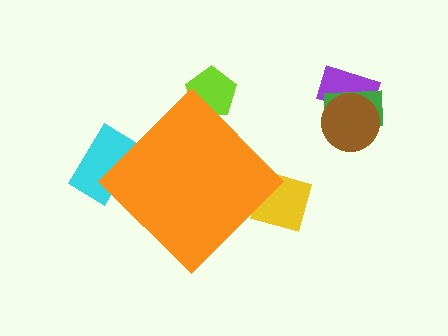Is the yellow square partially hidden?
Yes, the yellow square is partially hidden behind the orange diamond.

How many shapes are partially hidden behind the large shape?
3 shapes are partially hidden.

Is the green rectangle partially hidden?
No, the green rectangle is fully visible.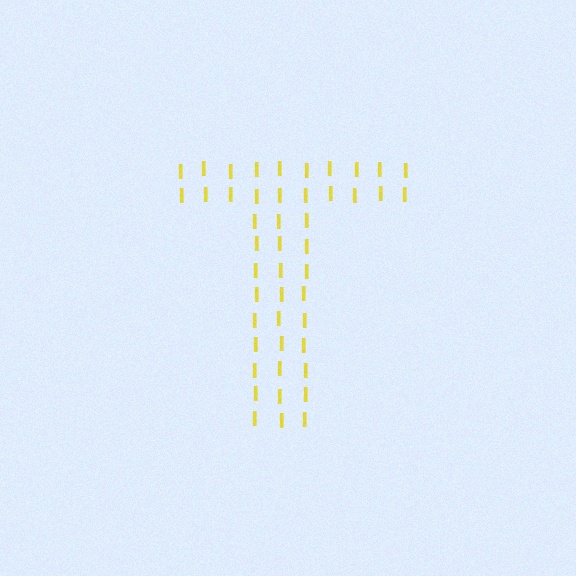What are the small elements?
The small elements are letter I's.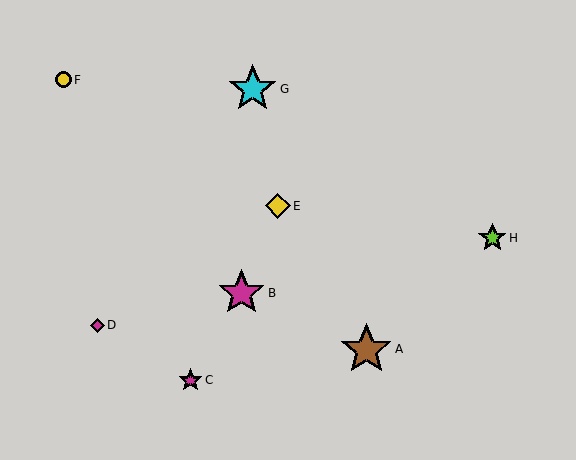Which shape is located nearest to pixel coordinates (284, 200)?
The yellow diamond (labeled E) at (278, 206) is nearest to that location.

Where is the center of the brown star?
The center of the brown star is at (366, 349).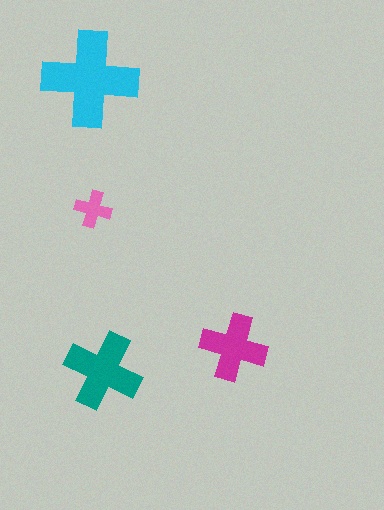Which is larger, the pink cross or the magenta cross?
The magenta one.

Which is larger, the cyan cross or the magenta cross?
The cyan one.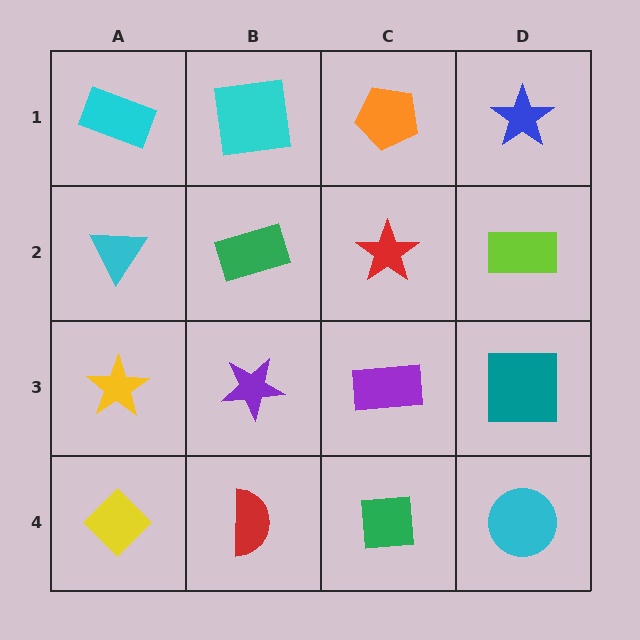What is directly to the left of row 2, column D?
A red star.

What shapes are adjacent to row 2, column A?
A cyan rectangle (row 1, column A), a yellow star (row 3, column A), a green rectangle (row 2, column B).